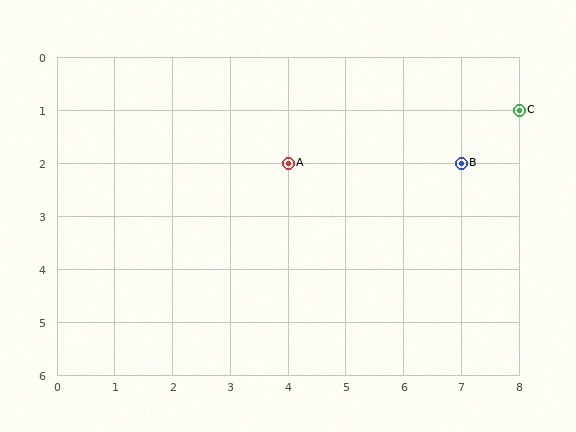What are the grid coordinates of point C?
Point C is at grid coordinates (8, 1).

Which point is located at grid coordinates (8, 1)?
Point C is at (8, 1).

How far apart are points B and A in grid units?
Points B and A are 3 columns apart.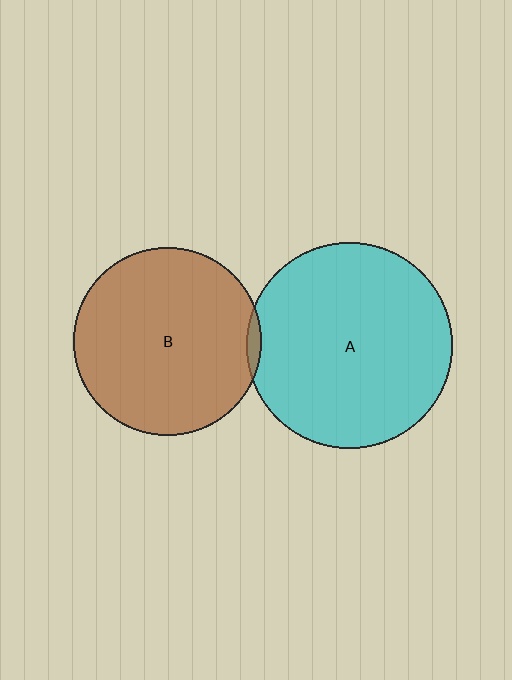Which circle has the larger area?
Circle A (cyan).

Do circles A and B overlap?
Yes.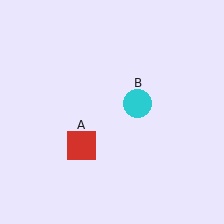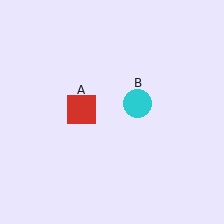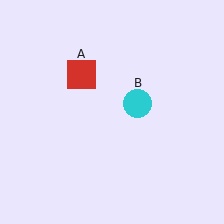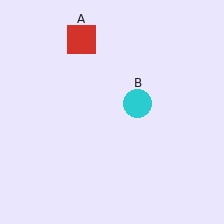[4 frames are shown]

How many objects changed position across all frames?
1 object changed position: red square (object A).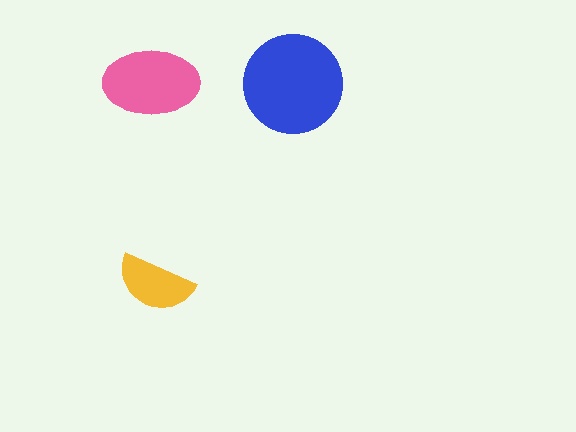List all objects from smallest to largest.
The yellow semicircle, the pink ellipse, the blue circle.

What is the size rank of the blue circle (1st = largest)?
1st.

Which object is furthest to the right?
The blue circle is rightmost.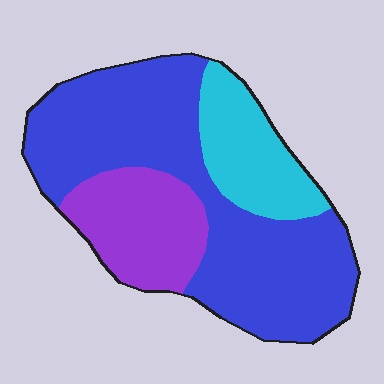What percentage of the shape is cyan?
Cyan takes up less than a quarter of the shape.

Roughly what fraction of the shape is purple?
Purple takes up about one fifth (1/5) of the shape.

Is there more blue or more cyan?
Blue.